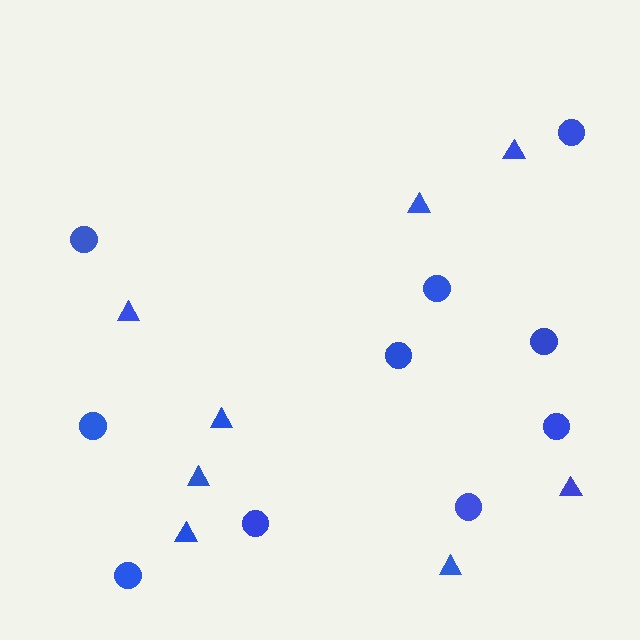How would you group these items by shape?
There are 2 groups: one group of triangles (8) and one group of circles (10).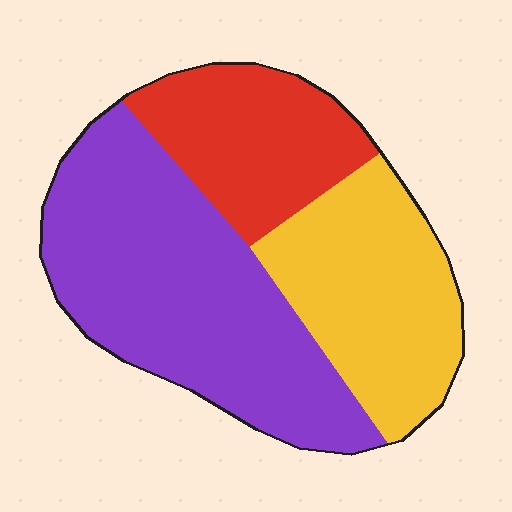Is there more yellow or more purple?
Purple.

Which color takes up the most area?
Purple, at roughly 50%.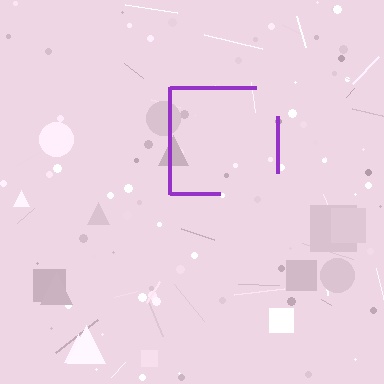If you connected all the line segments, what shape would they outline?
They would outline a square.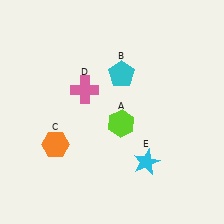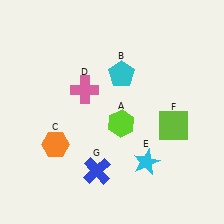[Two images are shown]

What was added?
A lime square (F), a blue cross (G) were added in Image 2.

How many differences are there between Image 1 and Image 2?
There are 2 differences between the two images.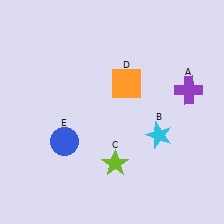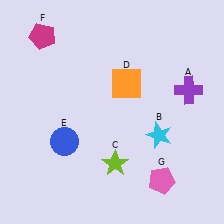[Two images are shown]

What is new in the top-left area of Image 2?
A magenta pentagon (F) was added in the top-left area of Image 2.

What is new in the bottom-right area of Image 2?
A pink pentagon (G) was added in the bottom-right area of Image 2.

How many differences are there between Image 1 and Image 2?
There are 2 differences between the two images.